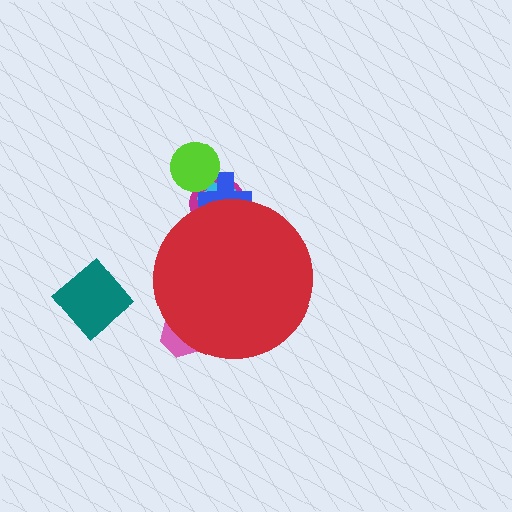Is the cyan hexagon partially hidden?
Yes, the cyan hexagon is partially hidden behind the red circle.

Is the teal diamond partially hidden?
No, the teal diamond is fully visible.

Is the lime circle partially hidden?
No, the lime circle is fully visible.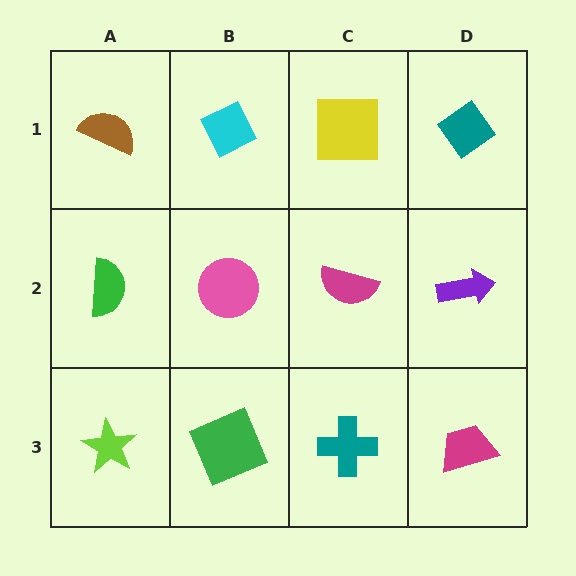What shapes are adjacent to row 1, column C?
A magenta semicircle (row 2, column C), a cyan diamond (row 1, column B), a teal diamond (row 1, column D).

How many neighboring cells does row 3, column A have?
2.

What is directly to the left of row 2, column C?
A pink circle.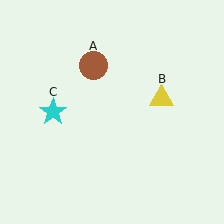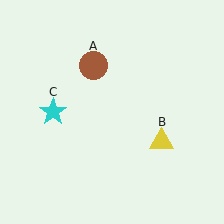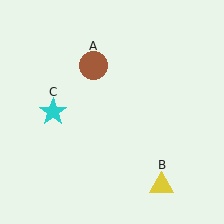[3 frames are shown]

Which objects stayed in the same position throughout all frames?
Brown circle (object A) and cyan star (object C) remained stationary.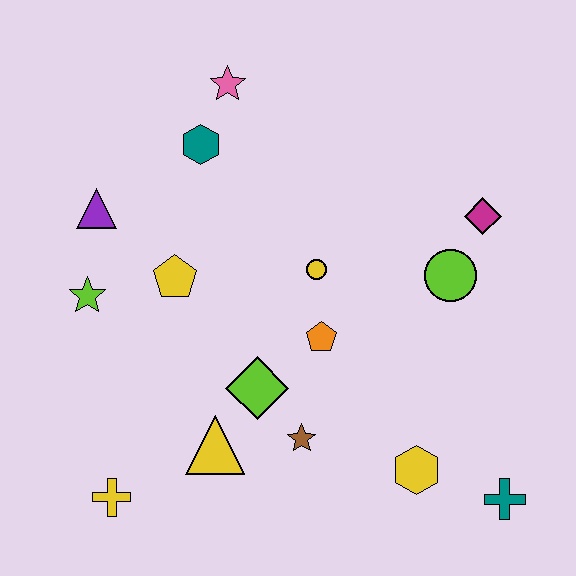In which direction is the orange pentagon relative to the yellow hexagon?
The orange pentagon is above the yellow hexagon.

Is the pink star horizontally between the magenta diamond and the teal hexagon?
Yes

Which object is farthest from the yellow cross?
The magenta diamond is farthest from the yellow cross.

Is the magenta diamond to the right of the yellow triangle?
Yes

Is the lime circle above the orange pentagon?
Yes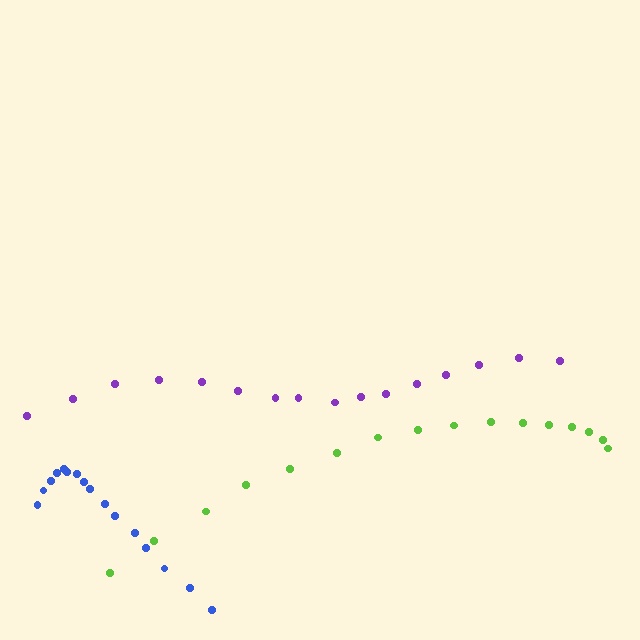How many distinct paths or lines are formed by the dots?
There are 3 distinct paths.